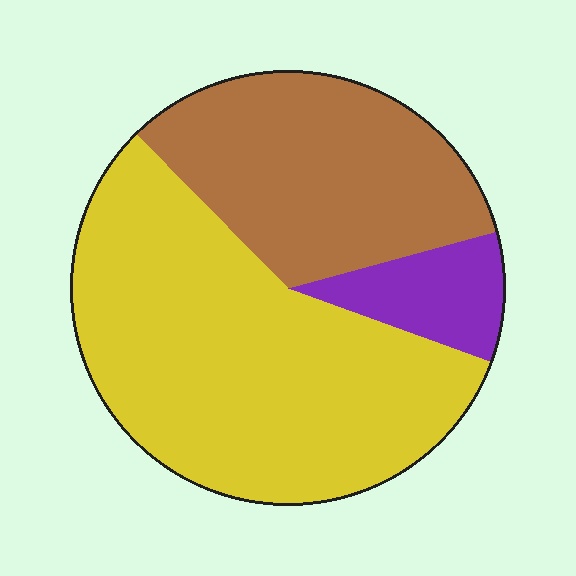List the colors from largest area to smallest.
From largest to smallest: yellow, brown, purple.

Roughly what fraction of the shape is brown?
Brown covers around 35% of the shape.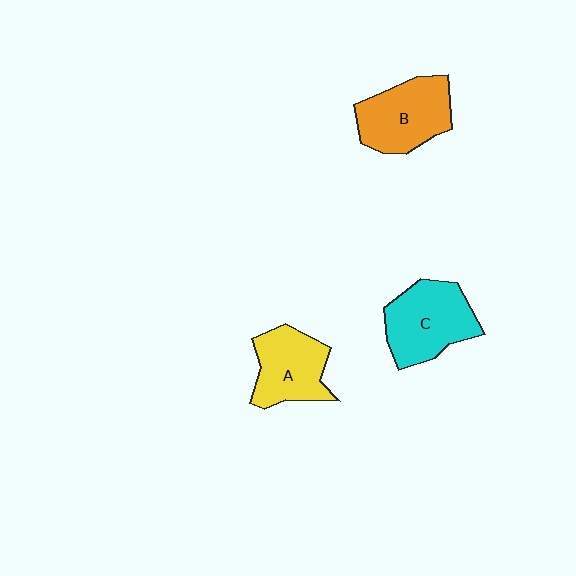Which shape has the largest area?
Shape C (cyan).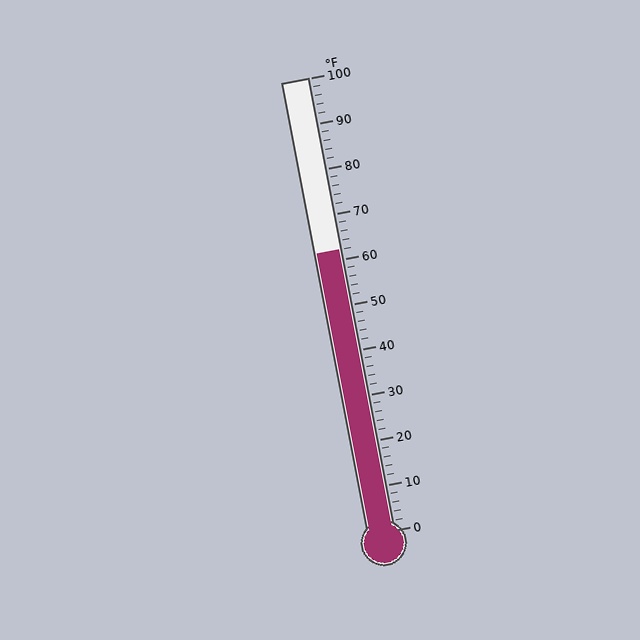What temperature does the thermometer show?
The thermometer shows approximately 62°F.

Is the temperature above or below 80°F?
The temperature is below 80°F.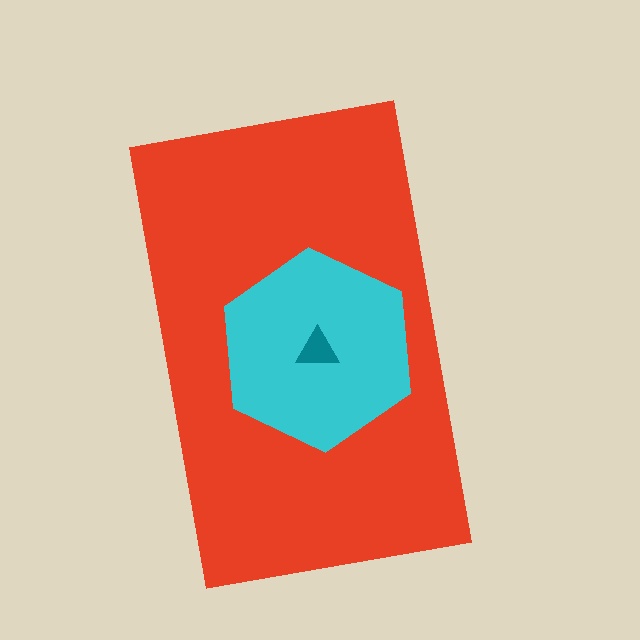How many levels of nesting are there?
3.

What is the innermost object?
The teal triangle.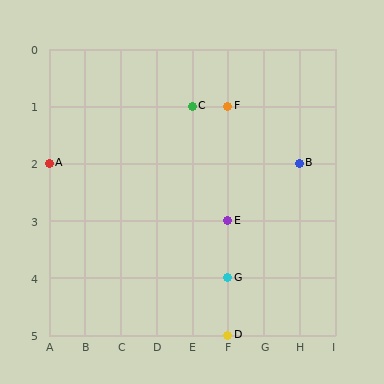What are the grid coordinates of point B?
Point B is at grid coordinates (H, 2).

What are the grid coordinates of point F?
Point F is at grid coordinates (F, 1).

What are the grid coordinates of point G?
Point G is at grid coordinates (F, 4).